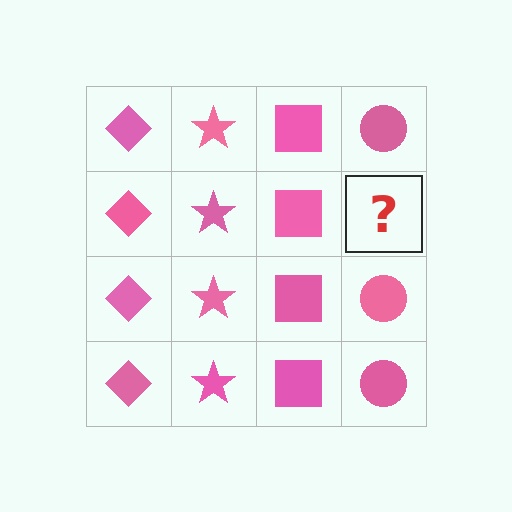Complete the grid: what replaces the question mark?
The question mark should be replaced with a pink circle.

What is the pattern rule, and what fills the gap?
The rule is that each column has a consistent shape. The gap should be filled with a pink circle.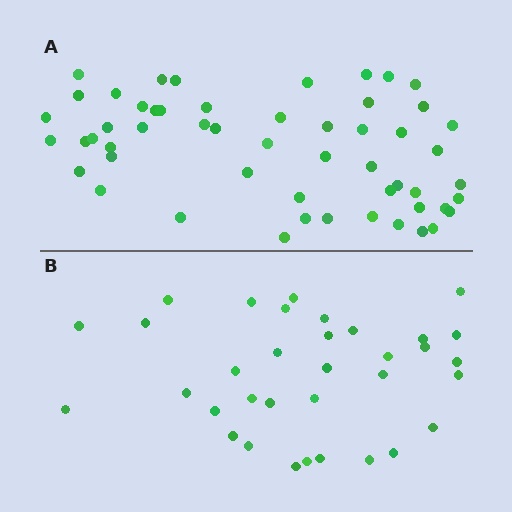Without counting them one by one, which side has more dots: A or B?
Region A (the top region) has more dots.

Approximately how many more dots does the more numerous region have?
Region A has approximately 20 more dots than region B.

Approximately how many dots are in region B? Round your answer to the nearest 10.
About 30 dots. (The exact count is 34, which rounds to 30.)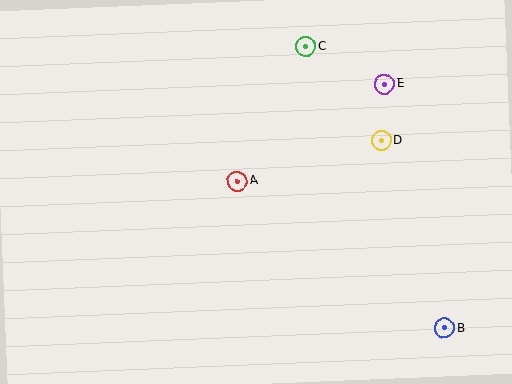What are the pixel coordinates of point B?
Point B is at (444, 328).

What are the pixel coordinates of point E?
Point E is at (385, 84).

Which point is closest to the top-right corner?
Point E is closest to the top-right corner.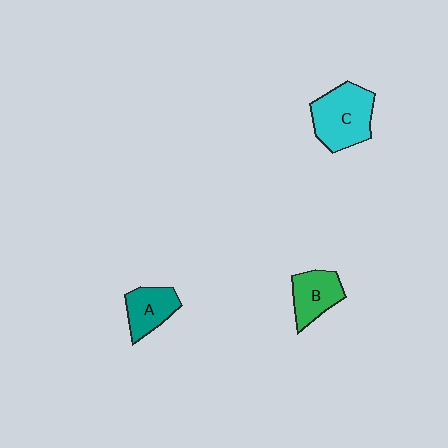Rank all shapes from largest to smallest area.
From largest to smallest: C (cyan), B (green), A (teal).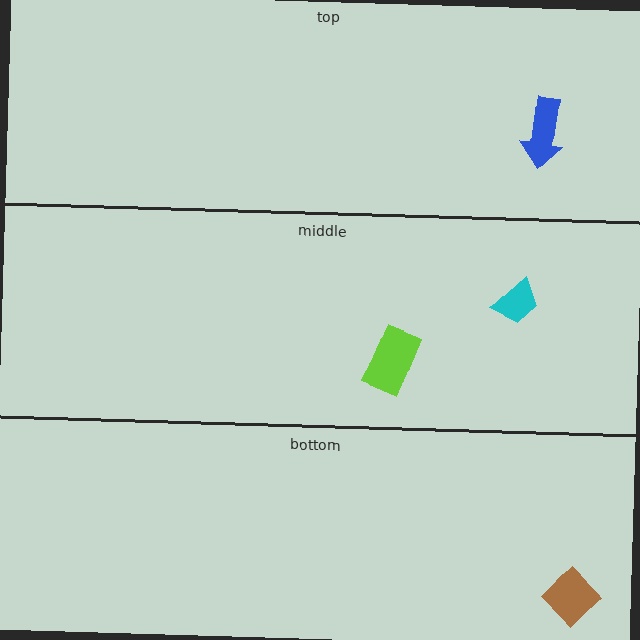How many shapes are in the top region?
1.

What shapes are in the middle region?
The lime rectangle, the cyan trapezoid.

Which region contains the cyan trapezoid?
The middle region.